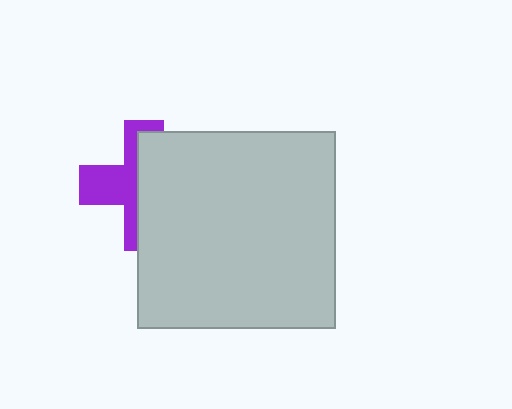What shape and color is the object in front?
The object in front is a light gray square.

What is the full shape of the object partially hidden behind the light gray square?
The partially hidden object is a purple cross.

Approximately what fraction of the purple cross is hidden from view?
Roughly 56% of the purple cross is hidden behind the light gray square.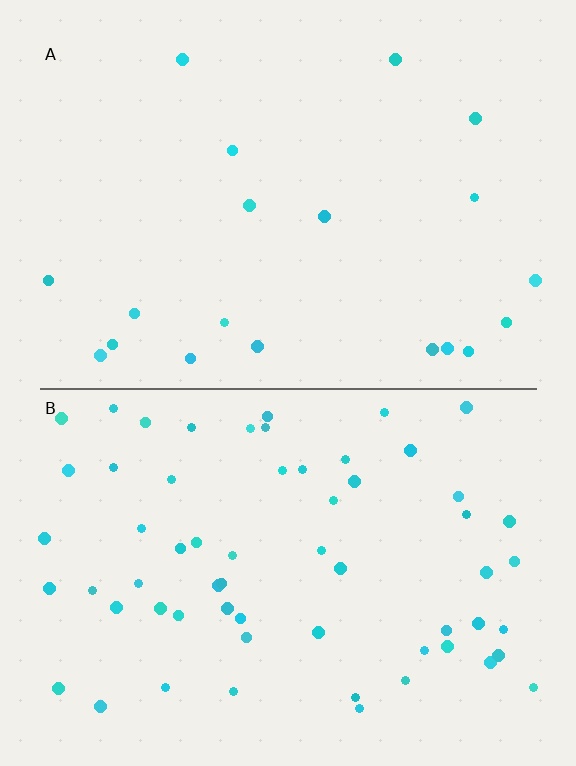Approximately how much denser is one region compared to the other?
Approximately 3.1× — region B over region A.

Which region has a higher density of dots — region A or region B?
B (the bottom).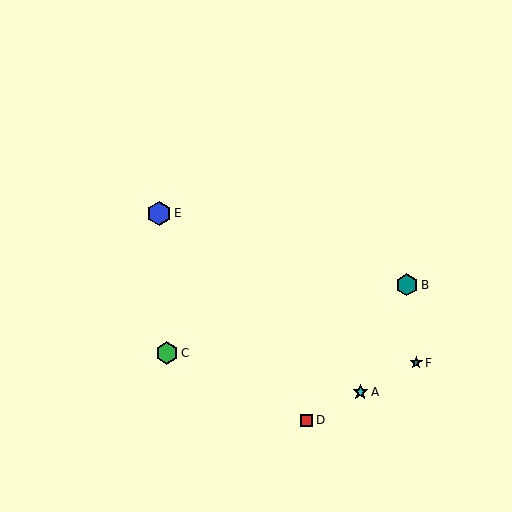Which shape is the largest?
The blue hexagon (labeled E) is the largest.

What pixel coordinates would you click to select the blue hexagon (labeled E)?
Click at (159, 213) to select the blue hexagon E.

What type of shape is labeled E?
Shape E is a blue hexagon.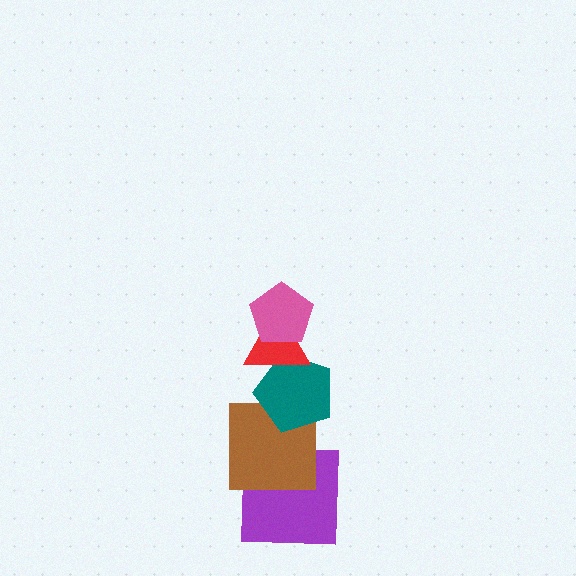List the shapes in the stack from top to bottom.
From top to bottom: the pink pentagon, the red triangle, the teal pentagon, the brown square, the purple square.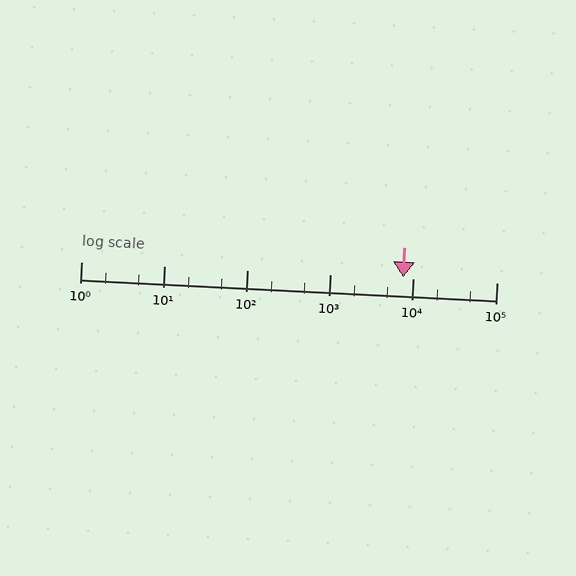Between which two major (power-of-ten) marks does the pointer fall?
The pointer is between 1000 and 10000.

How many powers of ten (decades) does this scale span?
The scale spans 5 decades, from 1 to 100000.